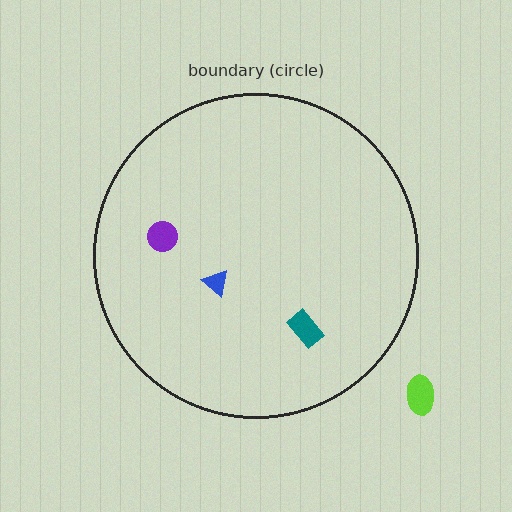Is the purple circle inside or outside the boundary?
Inside.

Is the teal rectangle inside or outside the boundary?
Inside.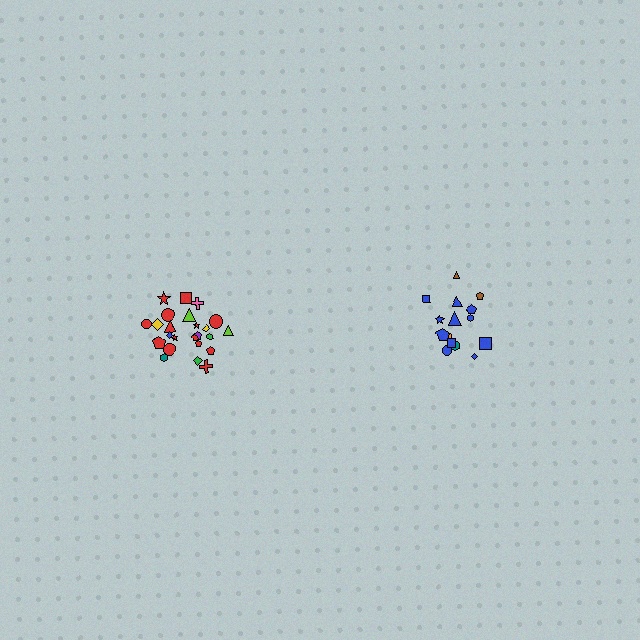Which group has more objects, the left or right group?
The left group.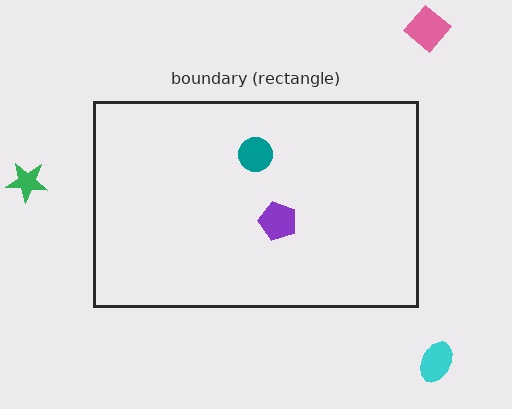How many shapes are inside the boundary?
2 inside, 3 outside.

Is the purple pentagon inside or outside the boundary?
Inside.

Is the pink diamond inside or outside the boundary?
Outside.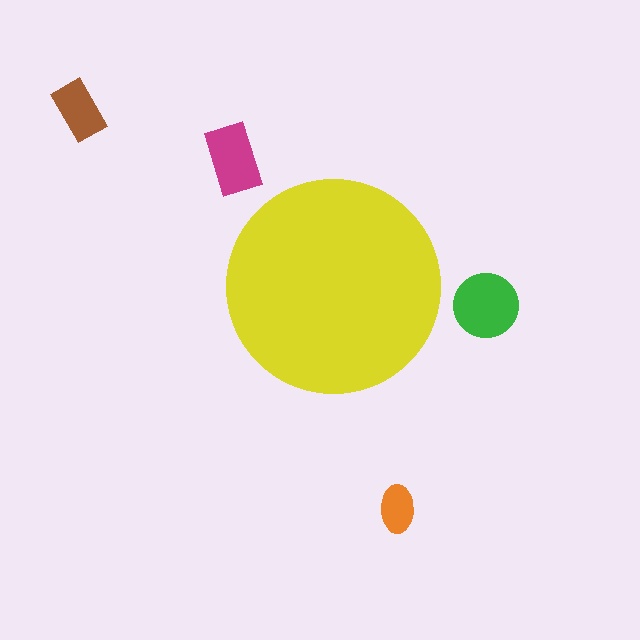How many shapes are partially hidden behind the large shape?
0 shapes are partially hidden.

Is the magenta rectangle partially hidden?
No, the magenta rectangle is fully visible.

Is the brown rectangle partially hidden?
No, the brown rectangle is fully visible.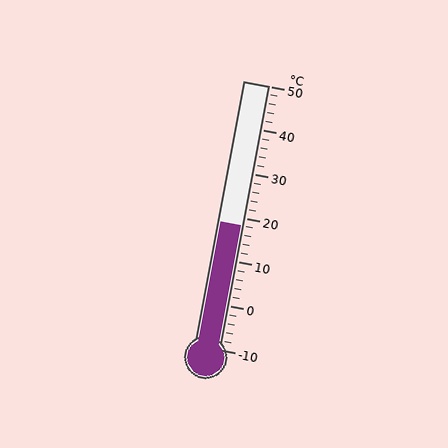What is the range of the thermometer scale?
The thermometer scale ranges from -10°C to 50°C.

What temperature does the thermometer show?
The thermometer shows approximately 18°C.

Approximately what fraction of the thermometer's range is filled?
The thermometer is filled to approximately 45% of its range.